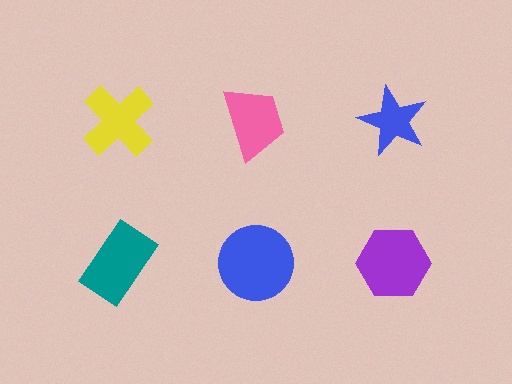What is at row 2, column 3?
A purple hexagon.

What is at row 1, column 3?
A blue star.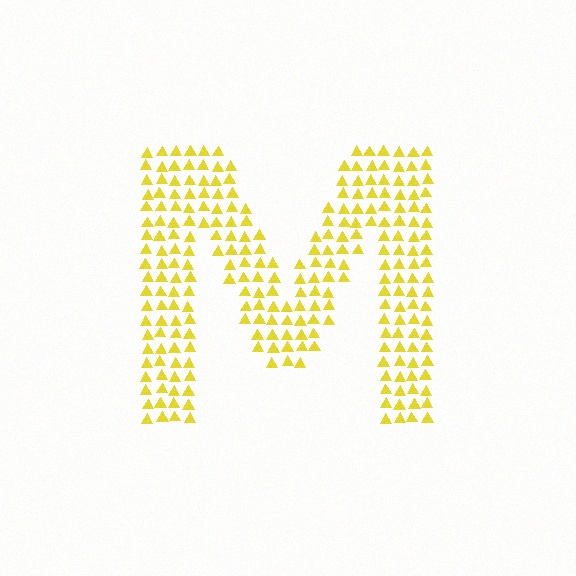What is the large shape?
The large shape is the letter M.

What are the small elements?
The small elements are triangles.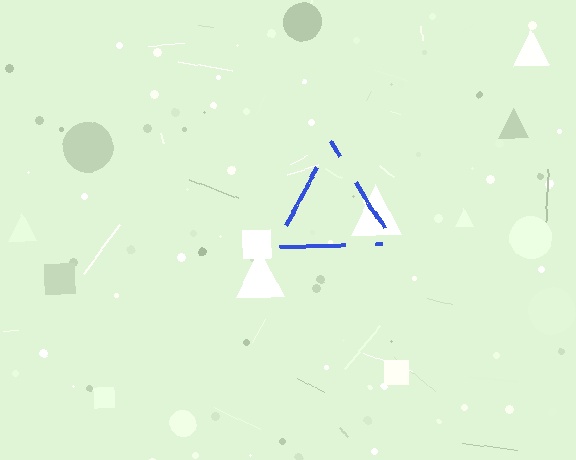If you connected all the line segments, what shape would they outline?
They would outline a triangle.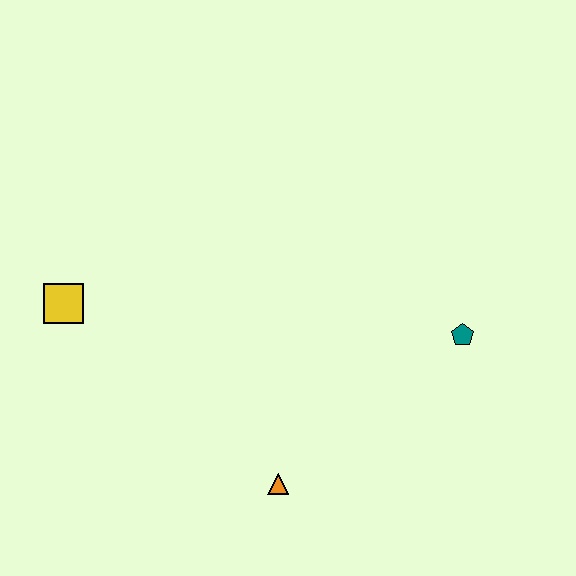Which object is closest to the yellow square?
The orange triangle is closest to the yellow square.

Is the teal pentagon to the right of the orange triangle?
Yes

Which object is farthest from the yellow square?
The teal pentagon is farthest from the yellow square.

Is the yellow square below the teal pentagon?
No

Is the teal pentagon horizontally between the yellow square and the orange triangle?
No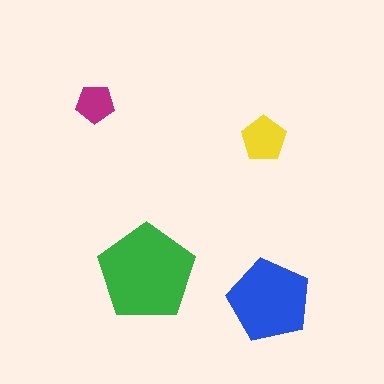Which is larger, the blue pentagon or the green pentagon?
The green one.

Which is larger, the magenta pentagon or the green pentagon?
The green one.